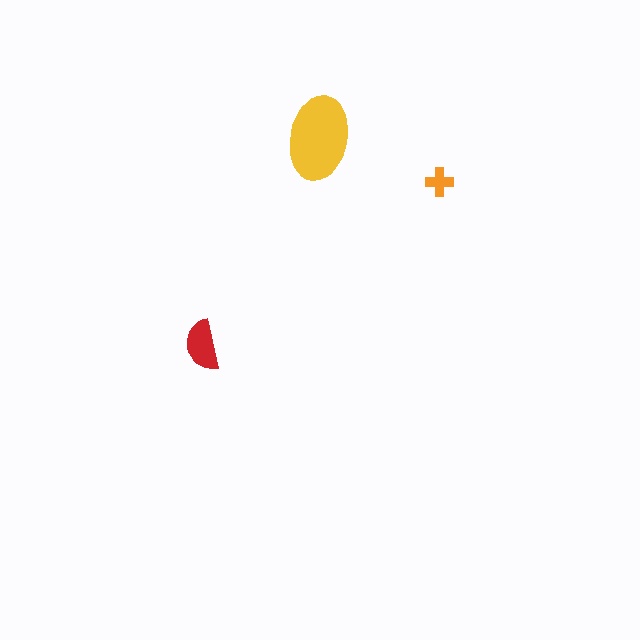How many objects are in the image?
There are 3 objects in the image.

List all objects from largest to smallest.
The yellow ellipse, the red semicircle, the orange cross.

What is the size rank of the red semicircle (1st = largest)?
2nd.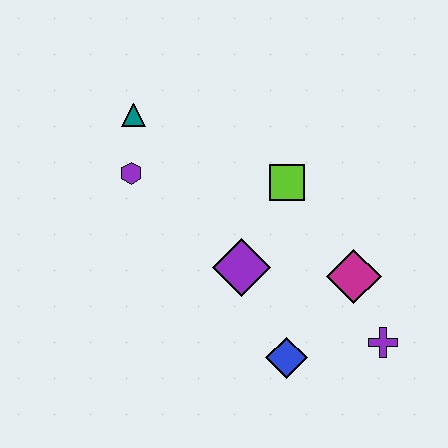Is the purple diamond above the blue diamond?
Yes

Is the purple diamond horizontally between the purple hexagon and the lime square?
Yes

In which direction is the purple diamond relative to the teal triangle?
The purple diamond is below the teal triangle.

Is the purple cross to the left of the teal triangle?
No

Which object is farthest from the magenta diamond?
The teal triangle is farthest from the magenta diamond.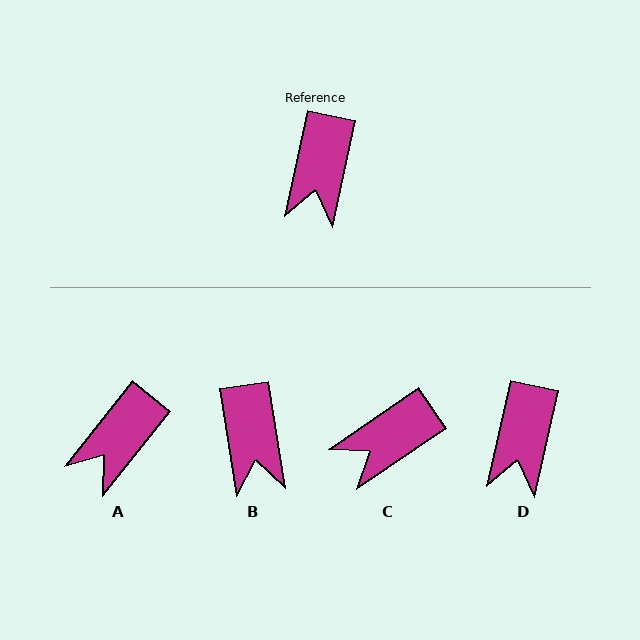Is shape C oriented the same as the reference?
No, it is off by about 44 degrees.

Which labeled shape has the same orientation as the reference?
D.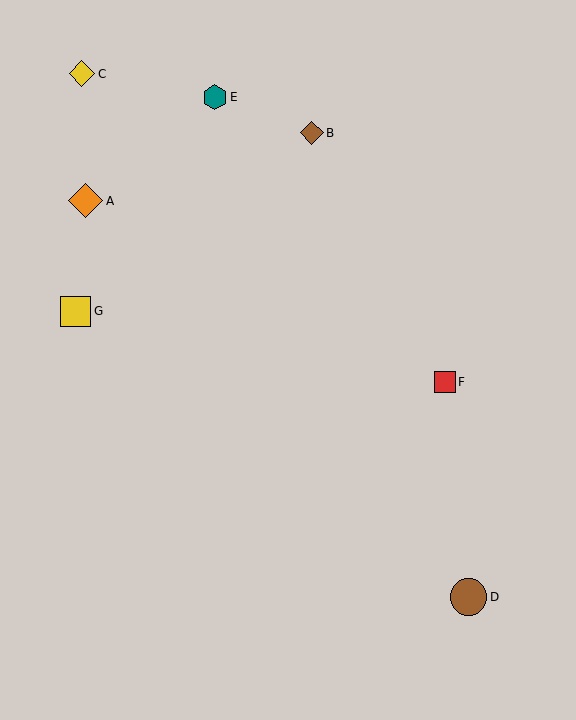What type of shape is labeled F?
Shape F is a red square.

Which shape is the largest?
The brown circle (labeled D) is the largest.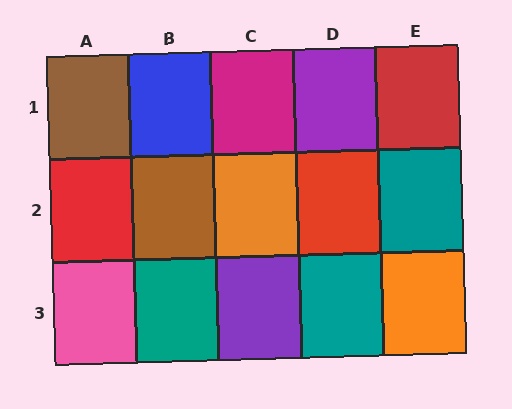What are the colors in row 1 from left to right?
Brown, blue, magenta, purple, red.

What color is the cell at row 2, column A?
Red.